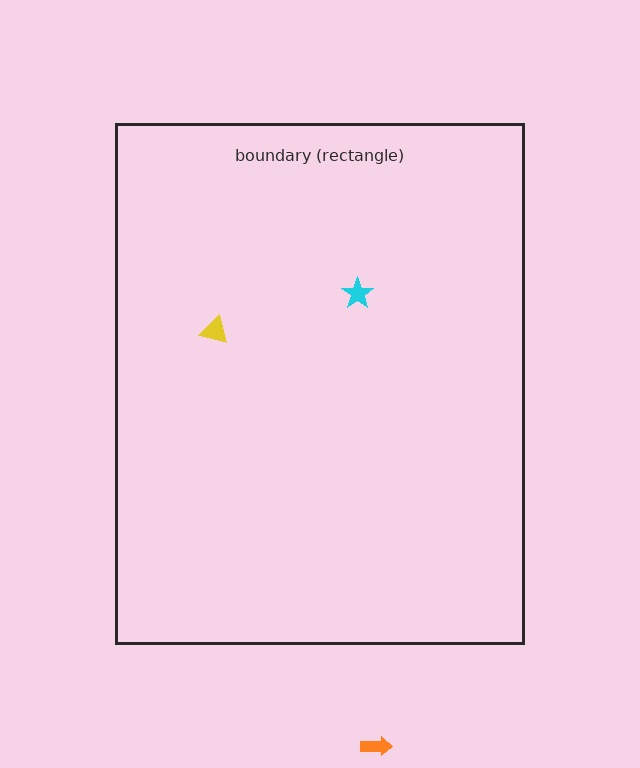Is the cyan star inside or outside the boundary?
Inside.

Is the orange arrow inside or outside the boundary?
Outside.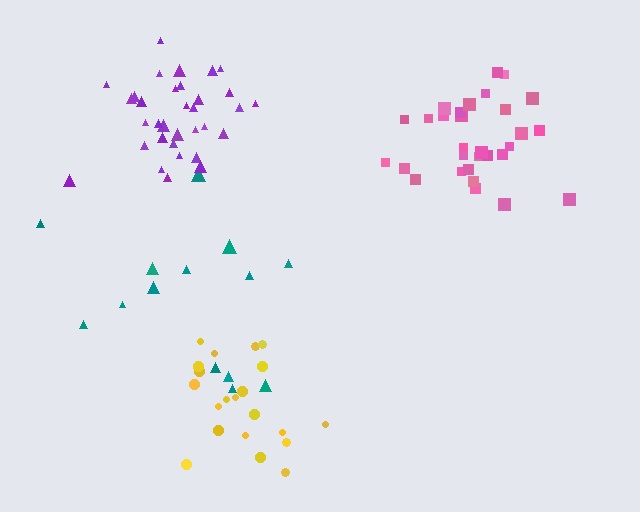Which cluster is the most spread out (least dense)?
Teal.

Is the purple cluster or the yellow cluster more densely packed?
Purple.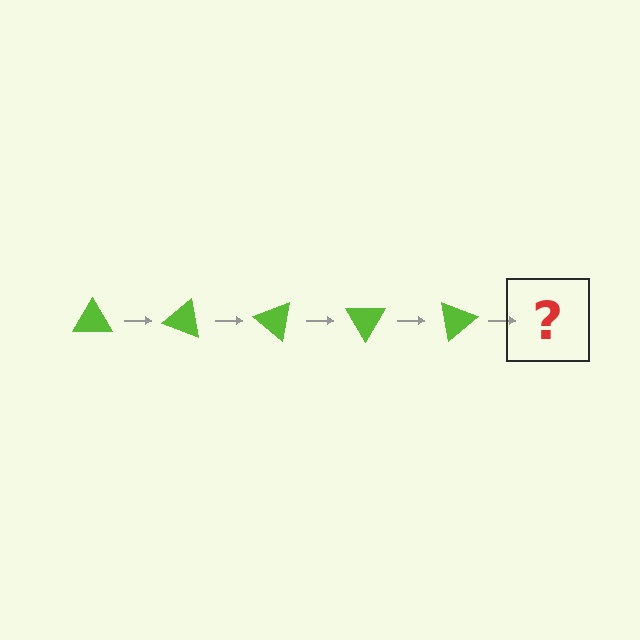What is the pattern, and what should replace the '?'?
The pattern is that the triangle rotates 20 degrees each step. The '?' should be a lime triangle rotated 100 degrees.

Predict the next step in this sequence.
The next step is a lime triangle rotated 100 degrees.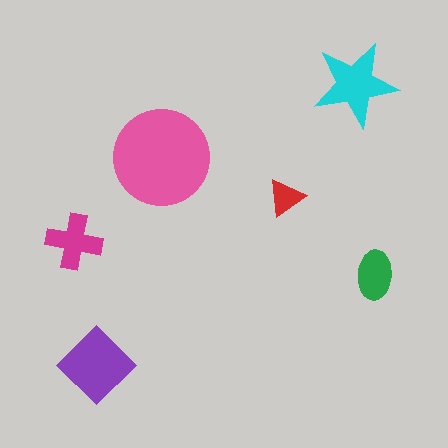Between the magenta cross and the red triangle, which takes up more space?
The magenta cross.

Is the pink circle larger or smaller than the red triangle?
Larger.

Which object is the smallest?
The red triangle.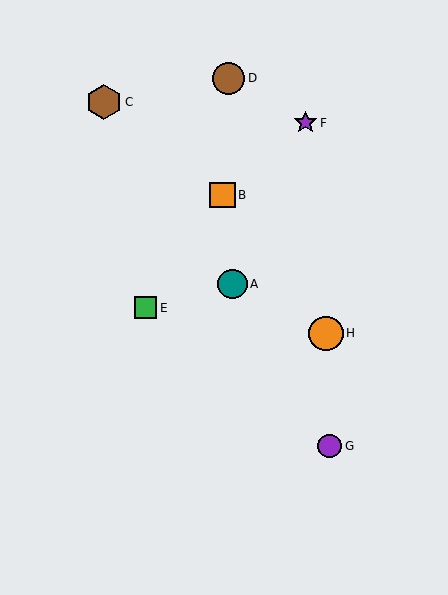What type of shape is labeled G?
Shape G is a purple circle.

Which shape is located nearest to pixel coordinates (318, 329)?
The orange circle (labeled H) at (326, 334) is nearest to that location.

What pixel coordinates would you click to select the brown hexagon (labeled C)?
Click at (104, 102) to select the brown hexagon C.